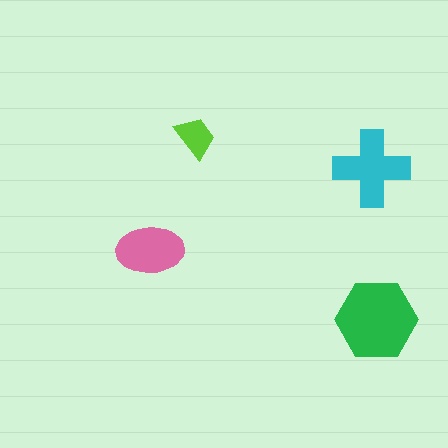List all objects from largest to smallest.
The green hexagon, the cyan cross, the pink ellipse, the lime trapezoid.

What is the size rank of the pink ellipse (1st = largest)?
3rd.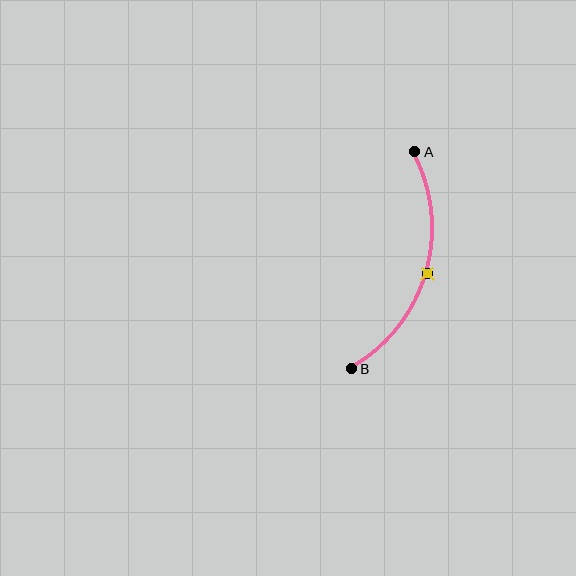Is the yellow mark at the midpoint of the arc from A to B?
Yes. The yellow mark lies on the arc at equal arc-length from both A and B — it is the arc midpoint.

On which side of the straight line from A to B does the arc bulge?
The arc bulges to the right of the straight line connecting A and B.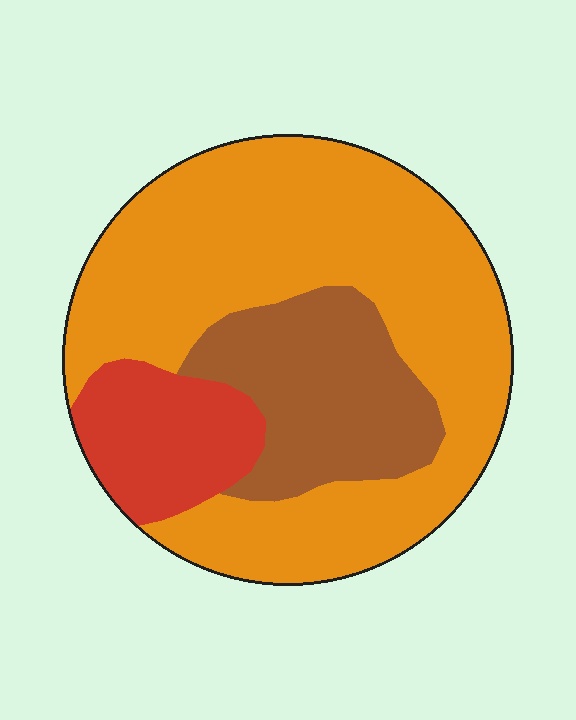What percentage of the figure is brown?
Brown covers 22% of the figure.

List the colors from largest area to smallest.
From largest to smallest: orange, brown, red.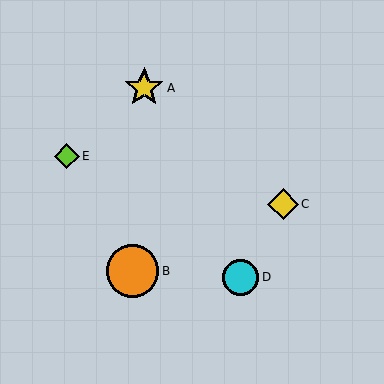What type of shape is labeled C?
Shape C is a yellow diamond.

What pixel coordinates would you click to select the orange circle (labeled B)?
Click at (132, 271) to select the orange circle B.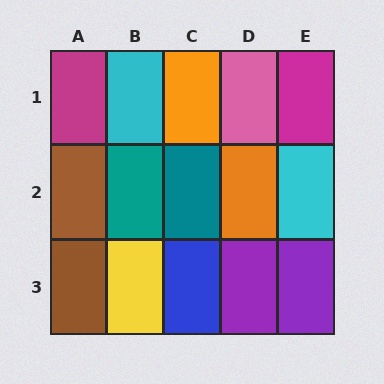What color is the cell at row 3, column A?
Brown.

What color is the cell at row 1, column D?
Pink.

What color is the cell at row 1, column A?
Magenta.